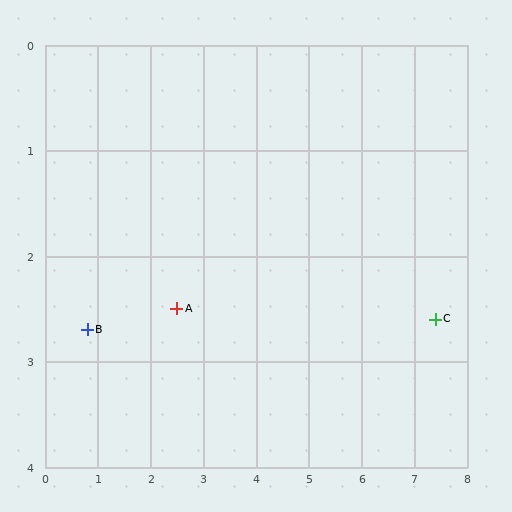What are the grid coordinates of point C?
Point C is at approximately (7.4, 2.6).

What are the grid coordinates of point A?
Point A is at approximately (2.5, 2.5).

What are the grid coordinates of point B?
Point B is at approximately (0.8, 2.7).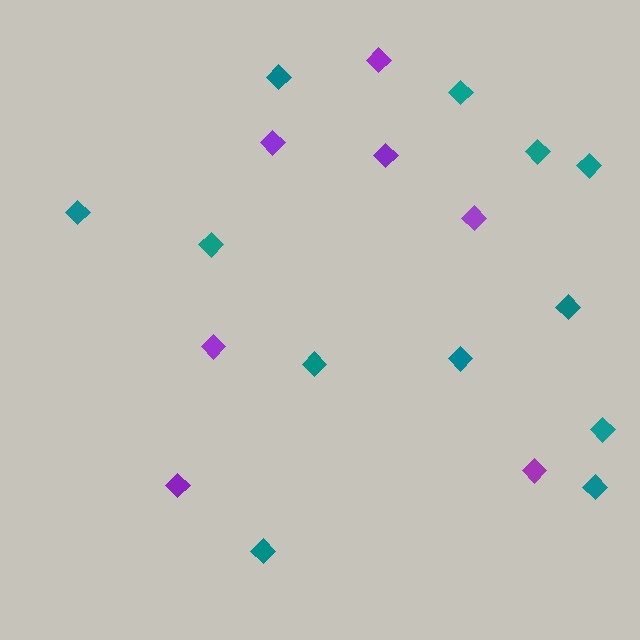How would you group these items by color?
There are 2 groups: one group of teal diamonds (12) and one group of purple diamonds (7).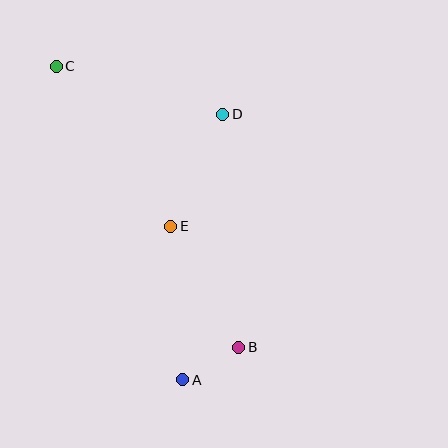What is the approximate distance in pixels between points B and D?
The distance between B and D is approximately 234 pixels.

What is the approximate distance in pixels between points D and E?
The distance between D and E is approximately 124 pixels.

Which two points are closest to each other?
Points A and B are closest to each other.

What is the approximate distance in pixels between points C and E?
The distance between C and E is approximately 196 pixels.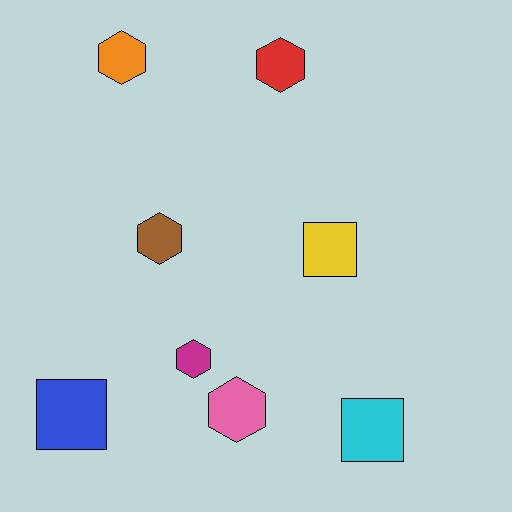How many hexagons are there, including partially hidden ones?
There are 5 hexagons.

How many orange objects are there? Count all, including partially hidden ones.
There is 1 orange object.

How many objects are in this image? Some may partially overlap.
There are 8 objects.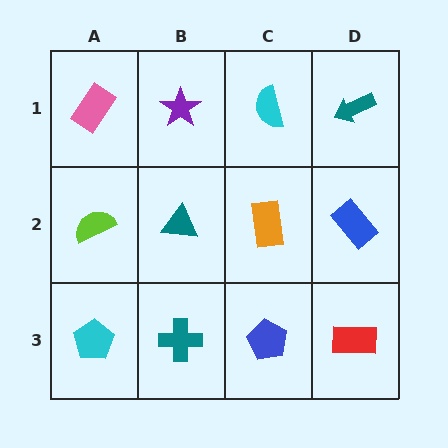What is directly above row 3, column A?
A lime semicircle.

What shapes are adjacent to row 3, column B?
A teal triangle (row 2, column B), a cyan pentagon (row 3, column A), a blue pentagon (row 3, column C).